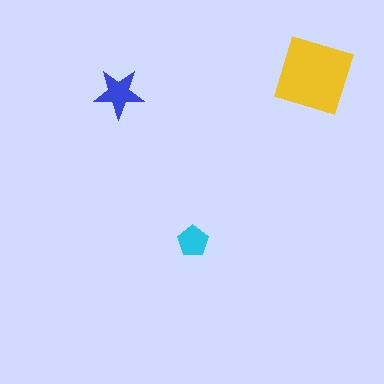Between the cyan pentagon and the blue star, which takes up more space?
The blue star.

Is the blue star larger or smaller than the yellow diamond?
Smaller.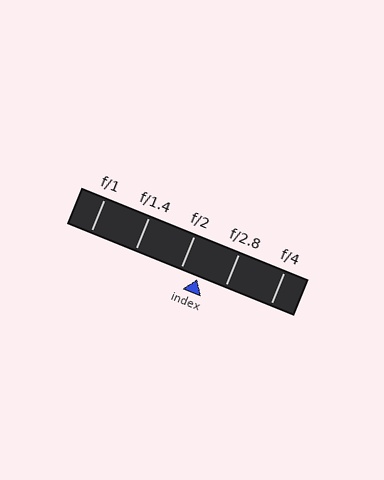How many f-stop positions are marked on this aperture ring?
There are 5 f-stop positions marked.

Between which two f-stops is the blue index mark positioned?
The index mark is between f/2 and f/2.8.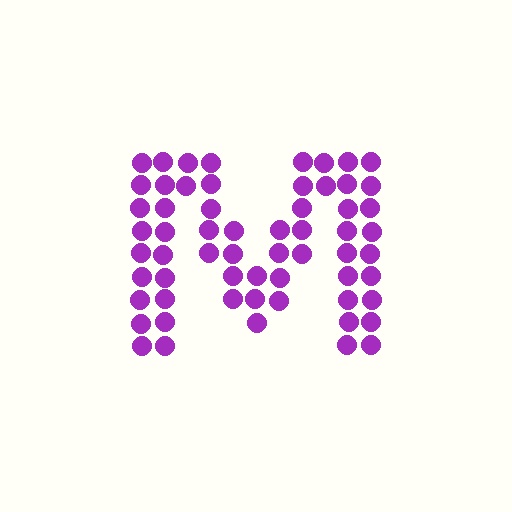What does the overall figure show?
The overall figure shows the letter M.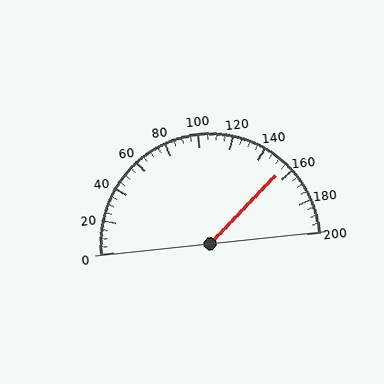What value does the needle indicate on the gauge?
The needle indicates approximately 155.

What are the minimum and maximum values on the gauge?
The gauge ranges from 0 to 200.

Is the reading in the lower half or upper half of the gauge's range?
The reading is in the upper half of the range (0 to 200).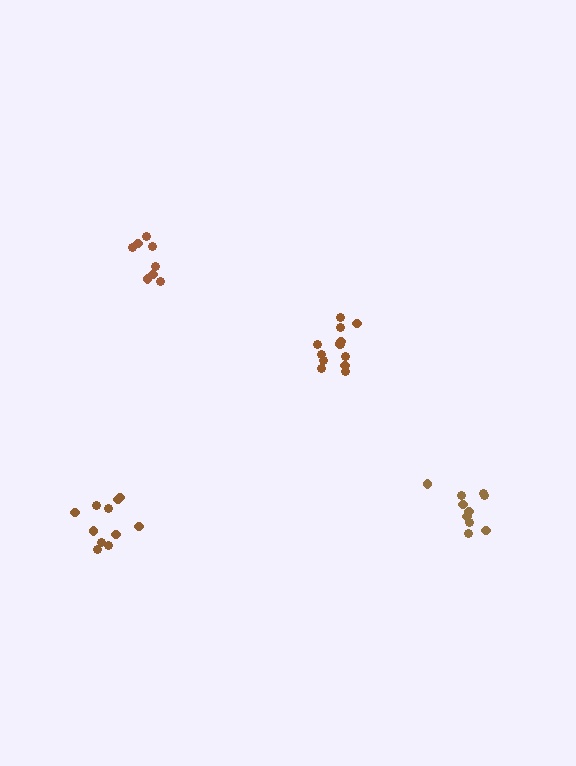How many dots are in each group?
Group 1: 8 dots, Group 2: 13 dots, Group 3: 10 dots, Group 4: 11 dots (42 total).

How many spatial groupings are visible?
There are 4 spatial groupings.